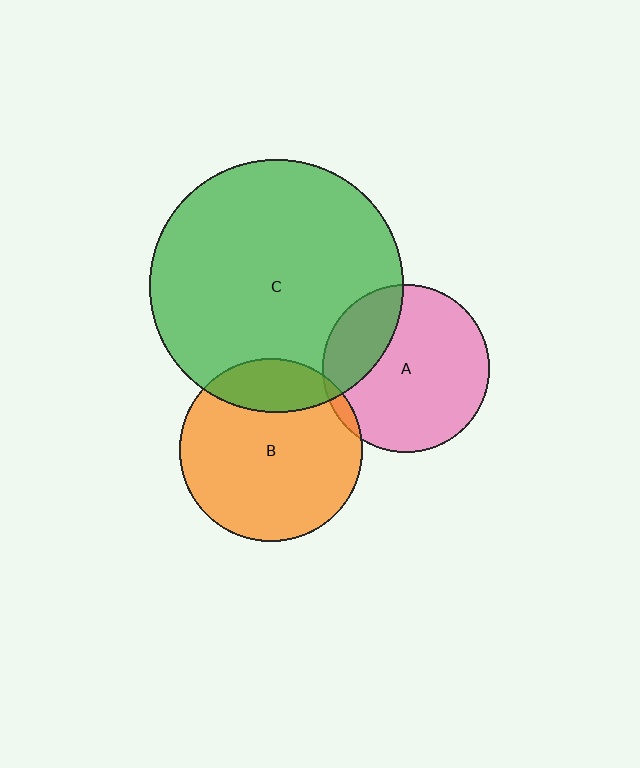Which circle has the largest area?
Circle C (green).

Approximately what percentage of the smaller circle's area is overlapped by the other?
Approximately 5%.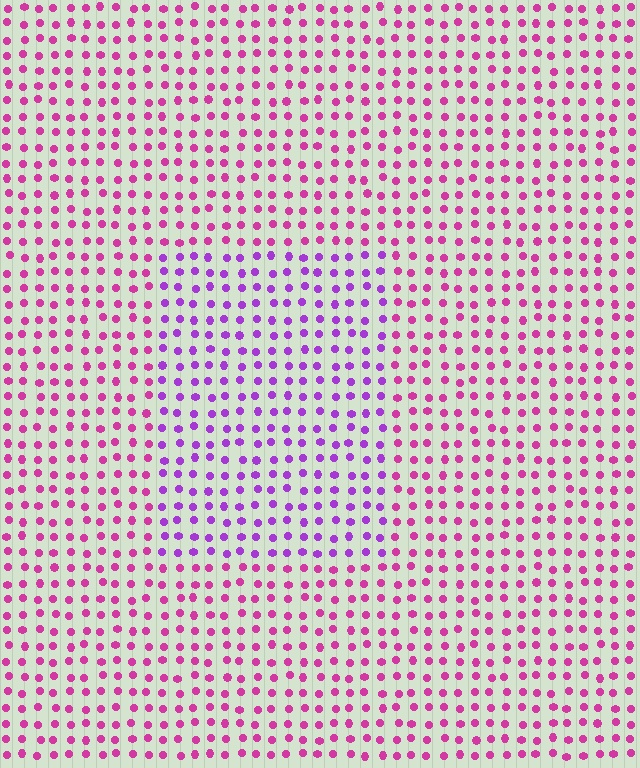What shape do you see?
I see a rectangle.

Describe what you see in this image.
The image is filled with small magenta elements in a uniform arrangement. A rectangle-shaped region is visible where the elements are tinted to a slightly different hue, forming a subtle color boundary.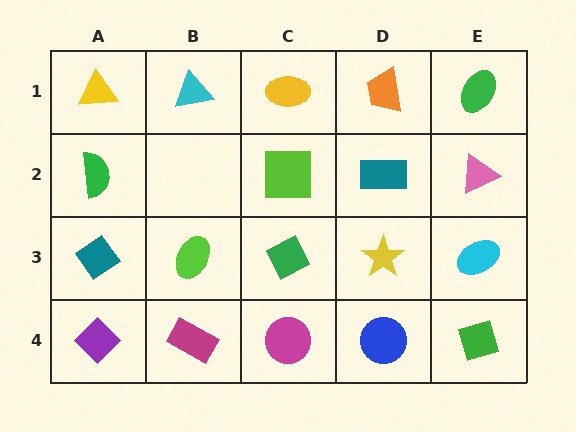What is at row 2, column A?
A green semicircle.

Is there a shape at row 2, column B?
No, that cell is empty.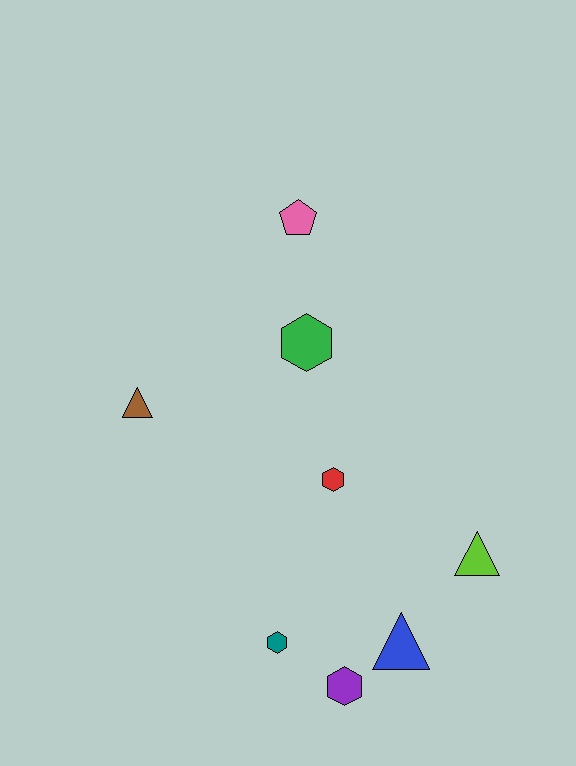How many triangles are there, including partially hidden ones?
There are 3 triangles.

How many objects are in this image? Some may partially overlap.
There are 8 objects.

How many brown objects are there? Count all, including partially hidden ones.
There is 1 brown object.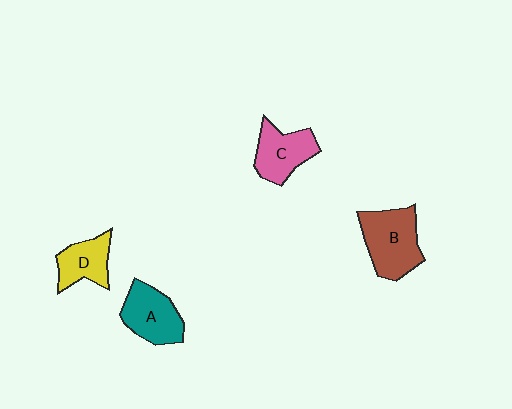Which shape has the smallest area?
Shape D (yellow).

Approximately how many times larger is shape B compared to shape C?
Approximately 1.3 times.